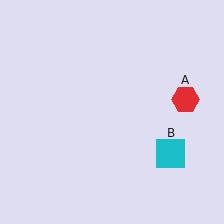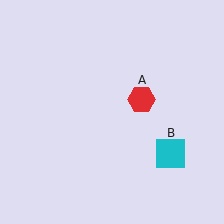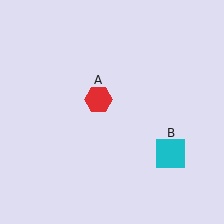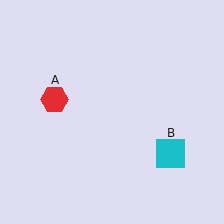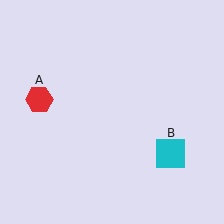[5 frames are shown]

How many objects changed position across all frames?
1 object changed position: red hexagon (object A).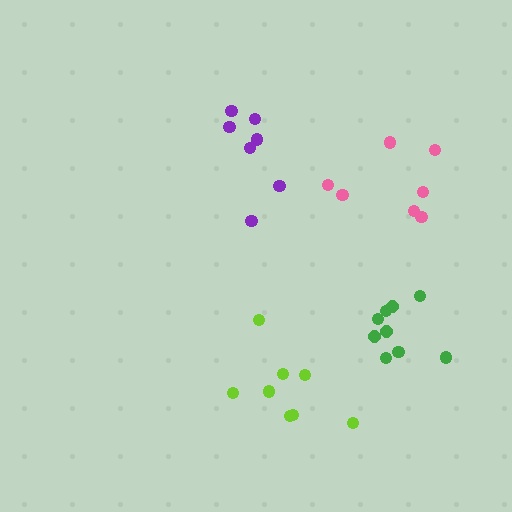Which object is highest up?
The purple cluster is topmost.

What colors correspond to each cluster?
The clusters are colored: lime, purple, pink, green.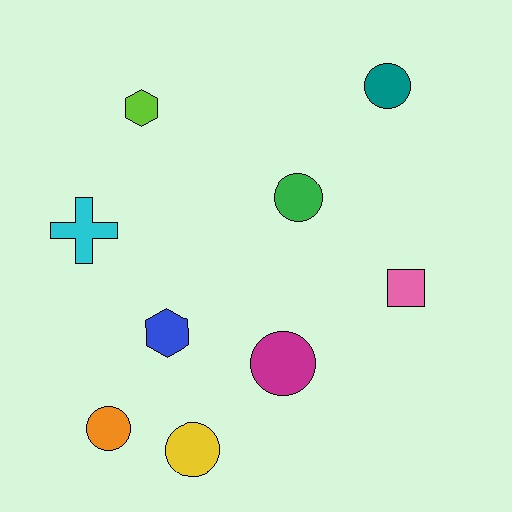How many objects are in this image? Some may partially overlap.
There are 9 objects.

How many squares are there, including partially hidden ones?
There is 1 square.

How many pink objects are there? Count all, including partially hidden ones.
There is 1 pink object.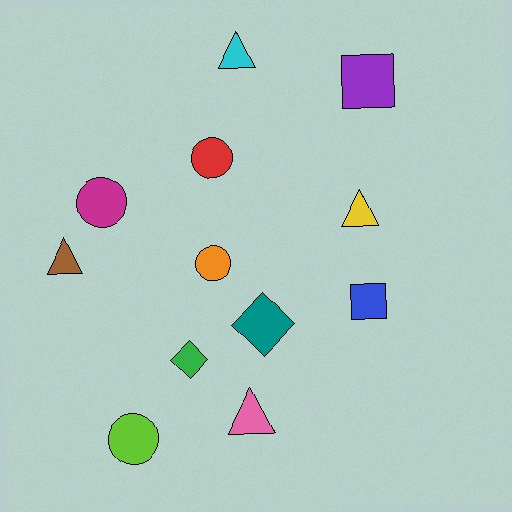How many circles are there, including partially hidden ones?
There are 4 circles.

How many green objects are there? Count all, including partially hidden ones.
There is 1 green object.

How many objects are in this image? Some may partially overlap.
There are 12 objects.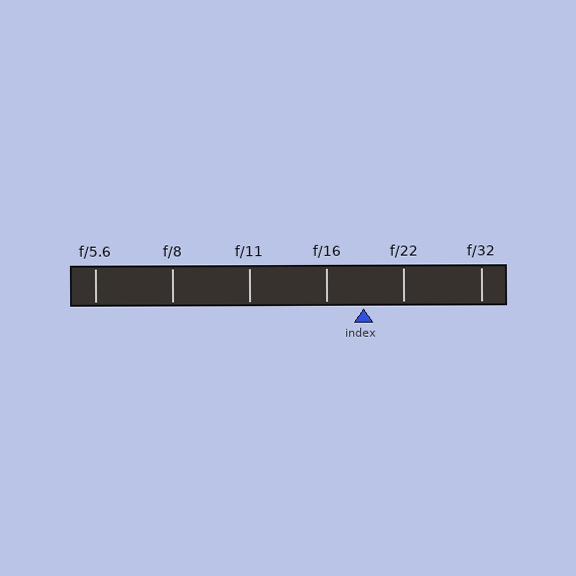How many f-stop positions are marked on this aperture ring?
There are 6 f-stop positions marked.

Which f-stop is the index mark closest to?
The index mark is closest to f/16.